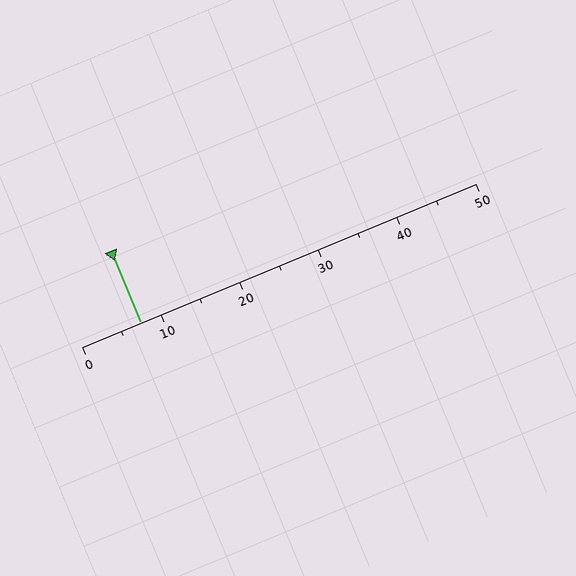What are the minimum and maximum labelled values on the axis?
The axis runs from 0 to 50.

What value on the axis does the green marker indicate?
The marker indicates approximately 7.5.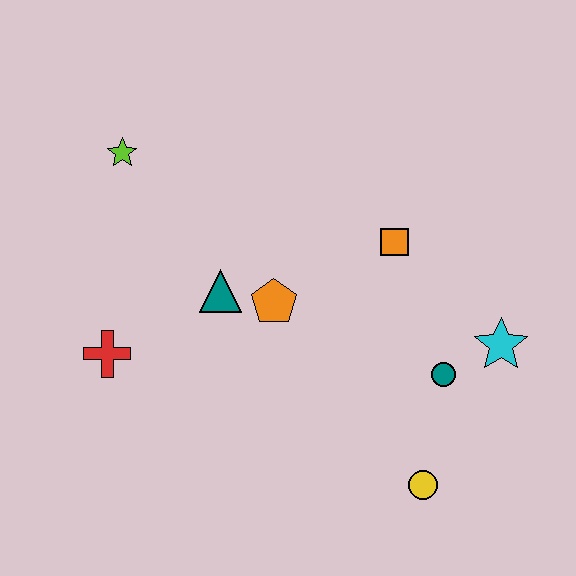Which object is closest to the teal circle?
The cyan star is closest to the teal circle.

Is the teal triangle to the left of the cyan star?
Yes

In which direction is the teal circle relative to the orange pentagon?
The teal circle is to the right of the orange pentagon.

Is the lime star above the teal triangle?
Yes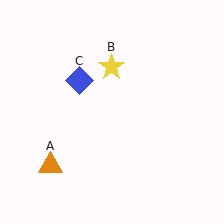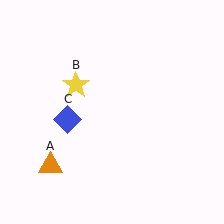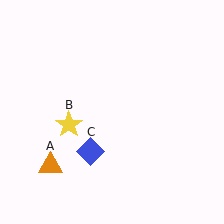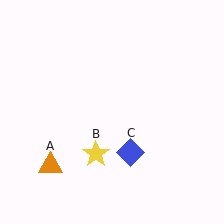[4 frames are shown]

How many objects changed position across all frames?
2 objects changed position: yellow star (object B), blue diamond (object C).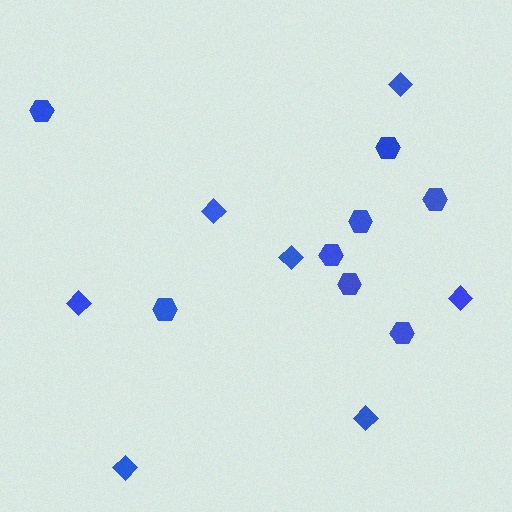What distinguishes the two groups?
There are 2 groups: one group of diamonds (7) and one group of hexagons (8).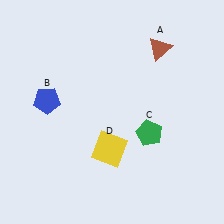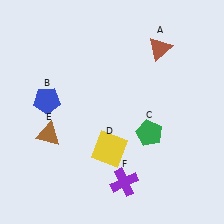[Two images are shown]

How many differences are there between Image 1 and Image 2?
There are 2 differences between the two images.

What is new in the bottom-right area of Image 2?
A purple cross (F) was added in the bottom-right area of Image 2.